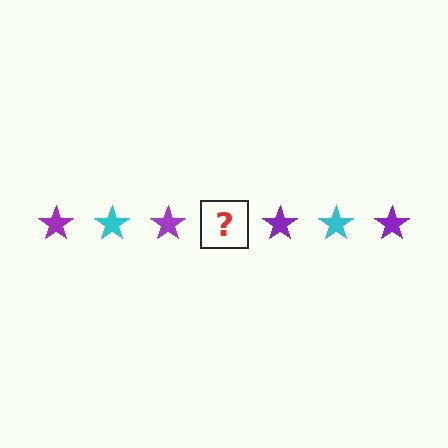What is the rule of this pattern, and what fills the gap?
The rule is that the pattern cycles through purple, cyan stars. The gap should be filled with a cyan star.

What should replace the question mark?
The question mark should be replaced with a cyan star.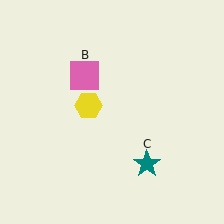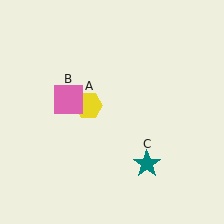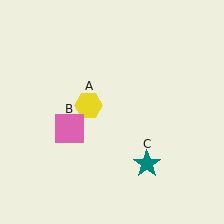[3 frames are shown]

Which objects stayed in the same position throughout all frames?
Yellow hexagon (object A) and teal star (object C) remained stationary.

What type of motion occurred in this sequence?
The pink square (object B) rotated counterclockwise around the center of the scene.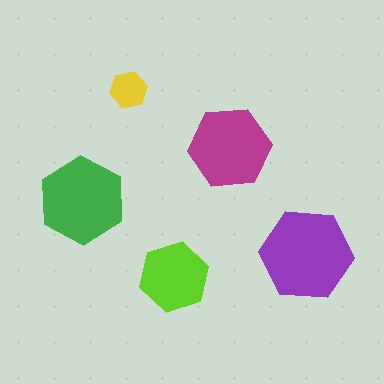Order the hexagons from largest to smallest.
the purple one, the green one, the magenta one, the lime one, the yellow one.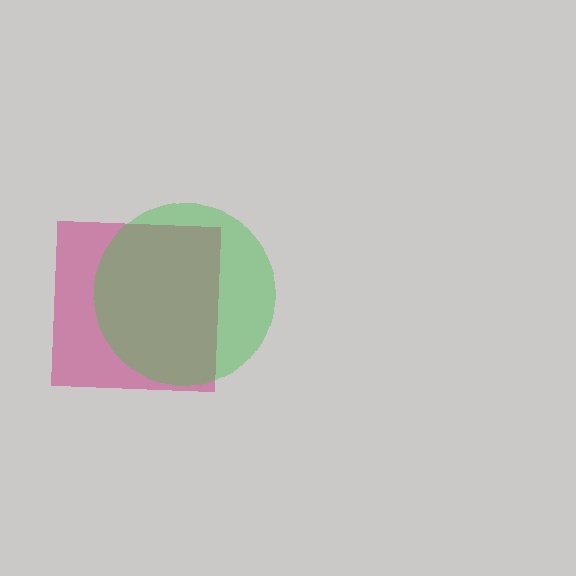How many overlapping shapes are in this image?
There are 2 overlapping shapes in the image.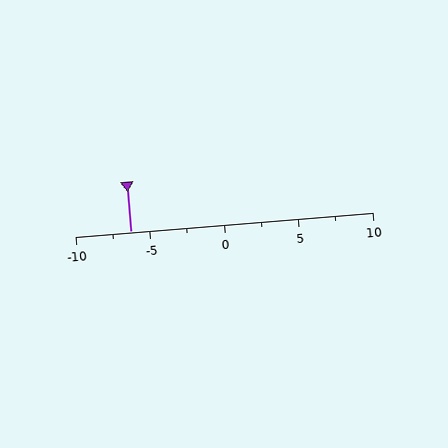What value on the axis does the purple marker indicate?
The marker indicates approximately -6.2.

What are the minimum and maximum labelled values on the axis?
The axis runs from -10 to 10.